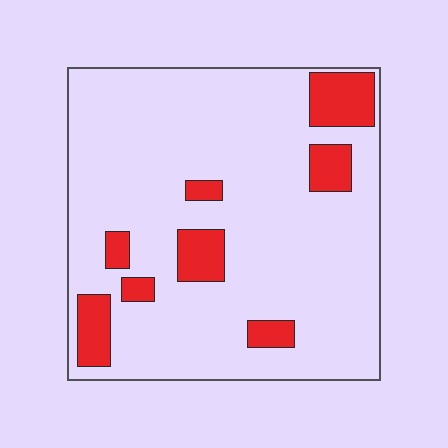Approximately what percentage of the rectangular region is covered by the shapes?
Approximately 15%.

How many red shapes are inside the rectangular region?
8.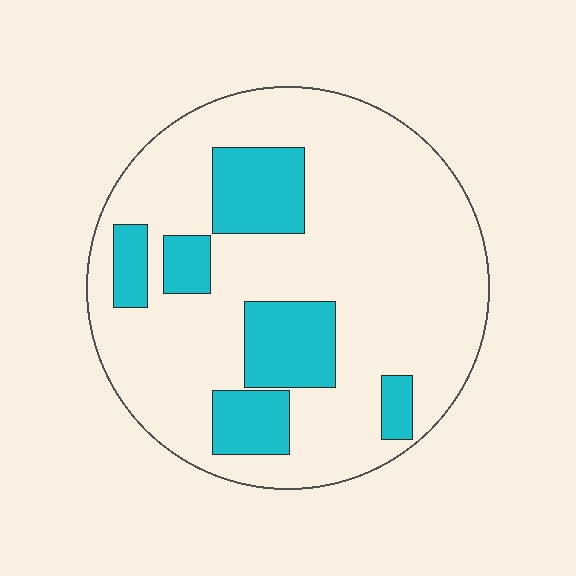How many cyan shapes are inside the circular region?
6.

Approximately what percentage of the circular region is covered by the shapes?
Approximately 25%.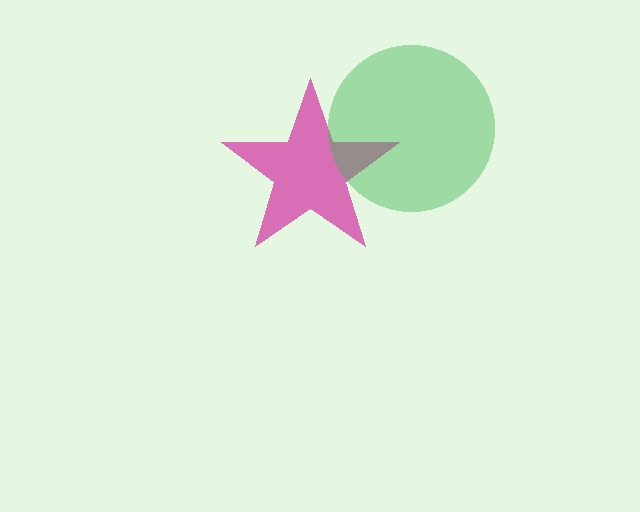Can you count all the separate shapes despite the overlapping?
Yes, there are 2 separate shapes.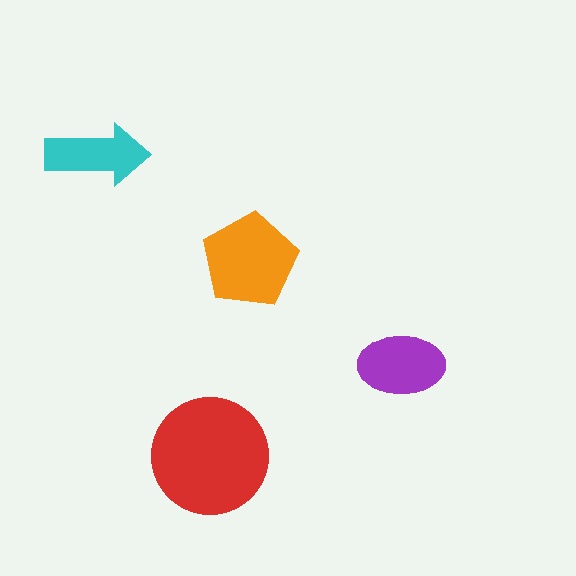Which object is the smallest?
The cyan arrow.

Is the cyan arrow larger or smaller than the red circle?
Smaller.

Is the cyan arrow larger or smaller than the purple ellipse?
Smaller.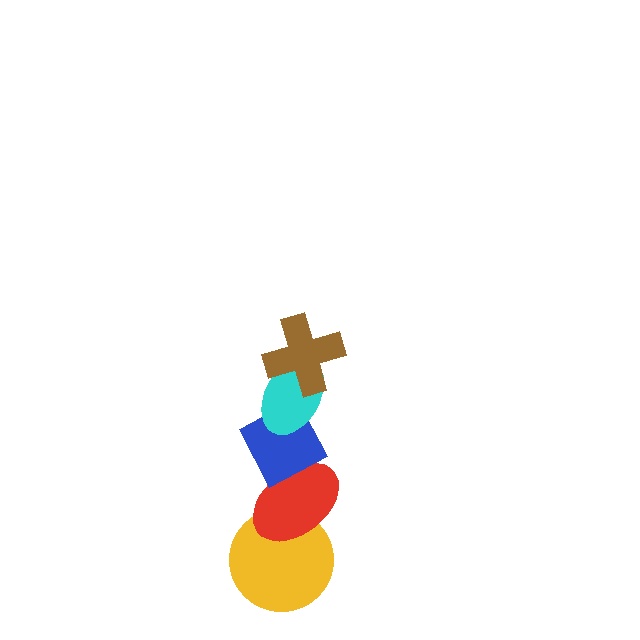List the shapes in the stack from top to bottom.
From top to bottom: the brown cross, the cyan ellipse, the blue diamond, the red ellipse, the yellow circle.